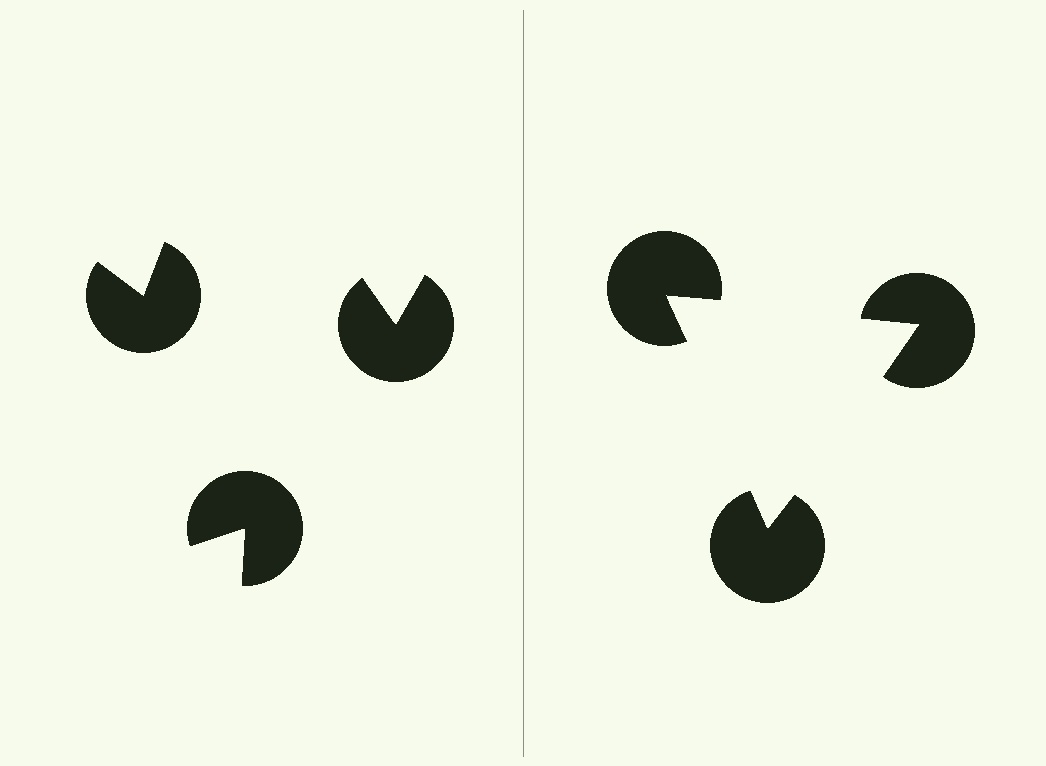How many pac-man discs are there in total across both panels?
6 — 3 on each side.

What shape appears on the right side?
An illusory triangle.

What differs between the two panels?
The pac-man discs are positioned identically on both sides; only the wedge orientations differ. On the right they align to a triangle; on the left they are misaligned.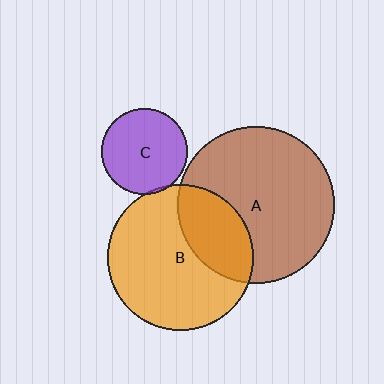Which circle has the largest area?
Circle A (brown).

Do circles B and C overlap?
Yes.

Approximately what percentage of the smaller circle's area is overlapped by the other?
Approximately 5%.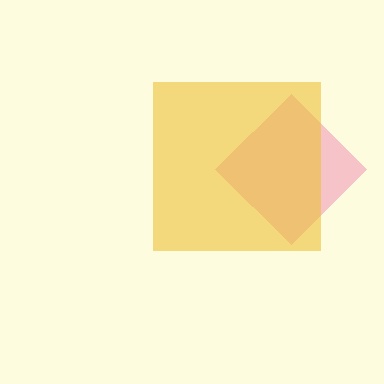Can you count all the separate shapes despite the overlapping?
Yes, there are 2 separate shapes.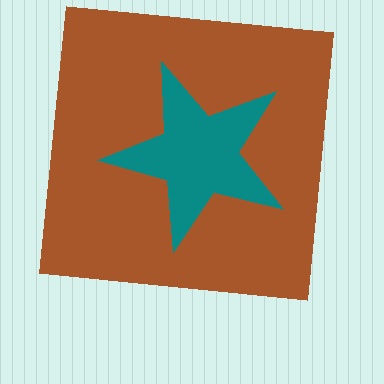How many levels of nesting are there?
2.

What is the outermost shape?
The brown square.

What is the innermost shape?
The teal star.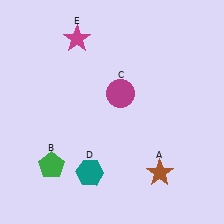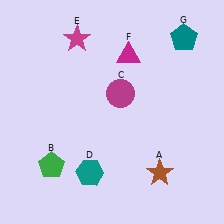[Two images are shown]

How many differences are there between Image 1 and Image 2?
There are 2 differences between the two images.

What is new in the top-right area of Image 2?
A teal pentagon (G) was added in the top-right area of Image 2.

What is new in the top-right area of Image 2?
A magenta triangle (F) was added in the top-right area of Image 2.